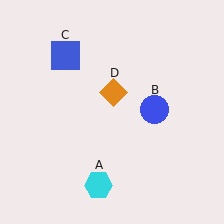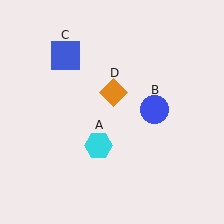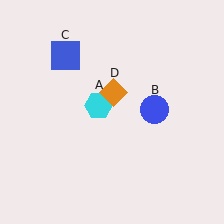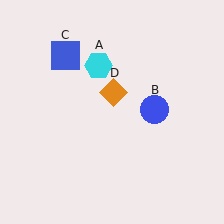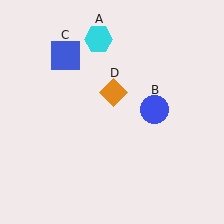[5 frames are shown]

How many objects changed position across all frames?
1 object changed position: cyan hexagon (object A).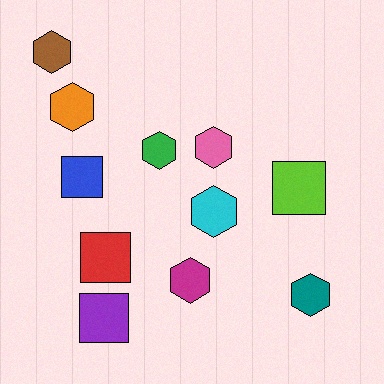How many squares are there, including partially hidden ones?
There are 4 squares.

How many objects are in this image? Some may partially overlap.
There are 11 objects.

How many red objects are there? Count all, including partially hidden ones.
There is 1 red object.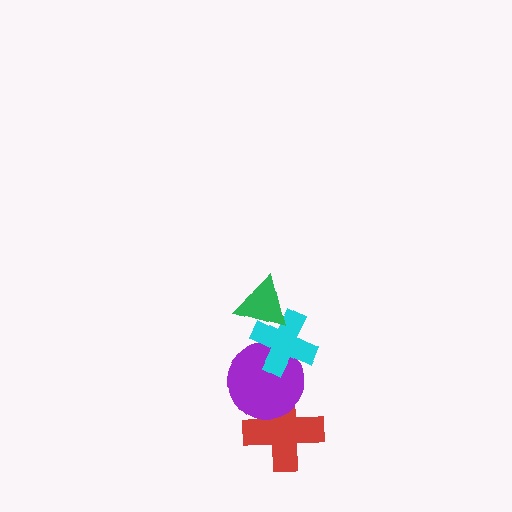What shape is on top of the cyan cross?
The green triangle is on top of the cyan cross.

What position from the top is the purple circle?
The purple circle is 3rd from the top.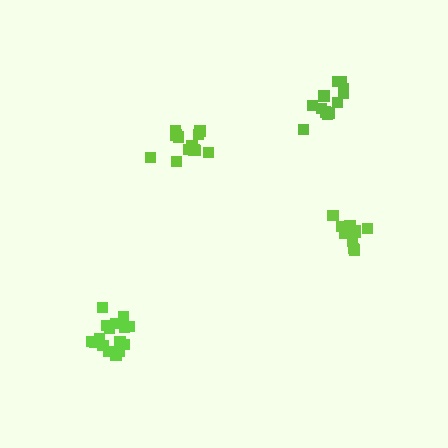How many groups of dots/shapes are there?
There are 4 groups.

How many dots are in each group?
Group 1: 12 dots, Group 2: 11 dots, Group 3: 12 dots, Group 4: 17 dots (52 total).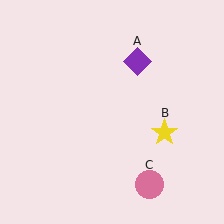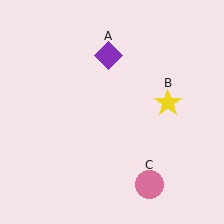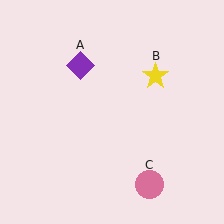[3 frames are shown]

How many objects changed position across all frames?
2 objects changed position: purple diamond (object A), yellow star (object B).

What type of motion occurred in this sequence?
The purple diamond (object A), yellow star (object B) rotated counterclockwise around the center of the scene.